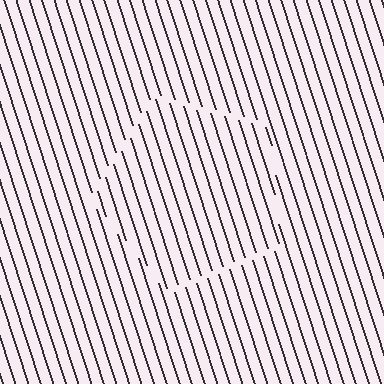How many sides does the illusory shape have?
5 sides — the line-ends trace a pentagon.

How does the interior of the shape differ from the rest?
The interior of the shape contains the same grating, shifted by half a period — the contour is defined by the phase discontinuity where line-ends from the inner and outer gratings abut.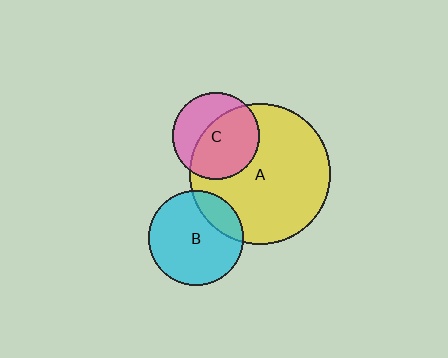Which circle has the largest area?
Circle A (yellow).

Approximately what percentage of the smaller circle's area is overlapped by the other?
Approximately 60%.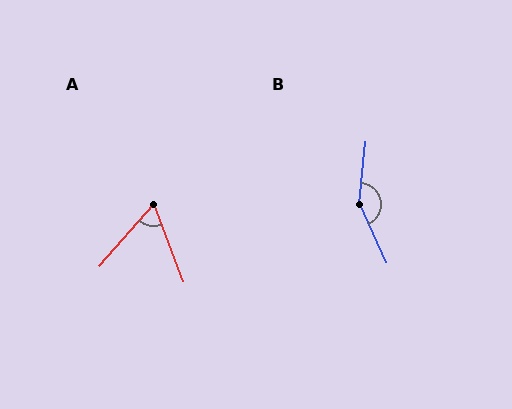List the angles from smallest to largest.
A (63°), B (150°).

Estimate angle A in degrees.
Approximately 63 degrees.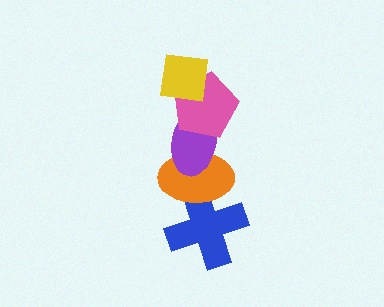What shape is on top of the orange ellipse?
The purple ellipse is on top of the orange ellipse.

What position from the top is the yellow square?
The yellow square is 1st from the top.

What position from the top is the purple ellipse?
The purple ellipse is 3rd from the top.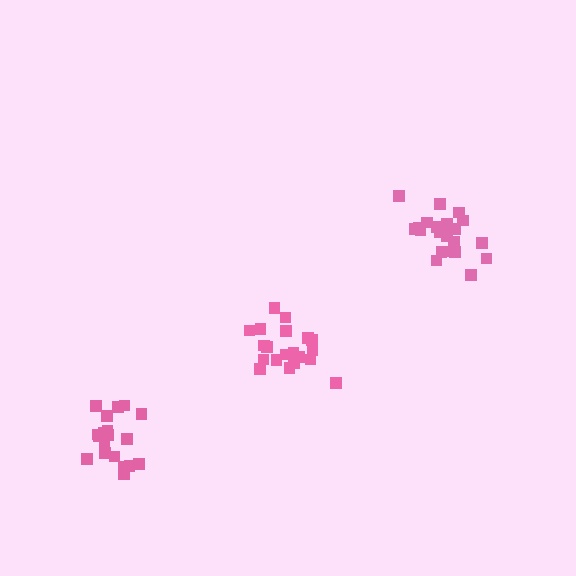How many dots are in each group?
Group 1: 21 dots, Group 2: 21 dots, Group 3: 19 dots (61 total).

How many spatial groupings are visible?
There are 3 spatial groupings.